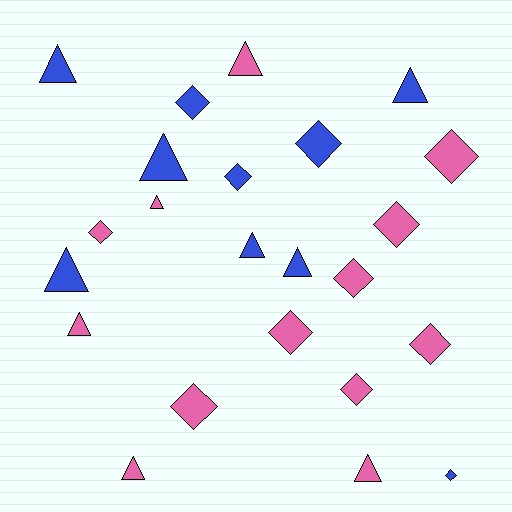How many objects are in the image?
There are 23 objects.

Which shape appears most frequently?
Diamond, with 12 objects.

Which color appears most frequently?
Pink, with 13 objects.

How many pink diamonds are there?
There are 8 pink diamonds.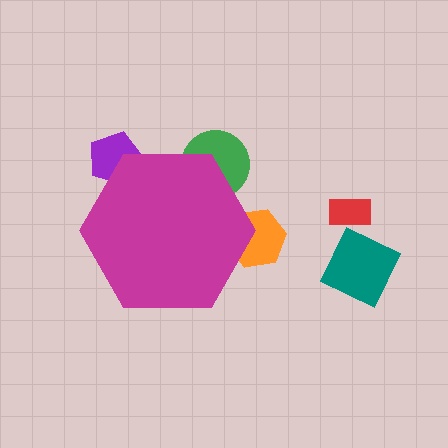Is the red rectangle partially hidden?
No, the red rectangle is fully visible.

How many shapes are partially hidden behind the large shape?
3 shapes are partially hidden.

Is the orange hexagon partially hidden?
Yes, the orange hexagon is partially hidden behind the magenta hexagon.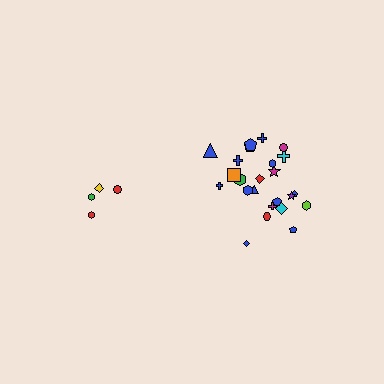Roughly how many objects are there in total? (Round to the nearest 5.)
Roughly 30 objects in total.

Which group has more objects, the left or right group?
The right group.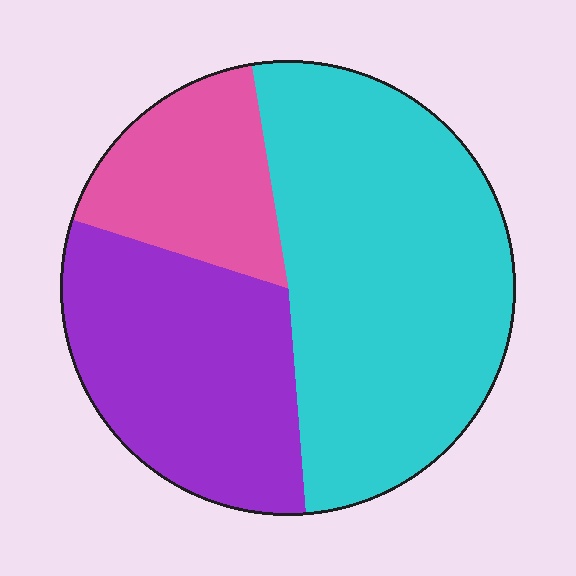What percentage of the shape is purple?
Purple covers 31% of the shape.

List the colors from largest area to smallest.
From largest to smallest: cyan, purple, pink.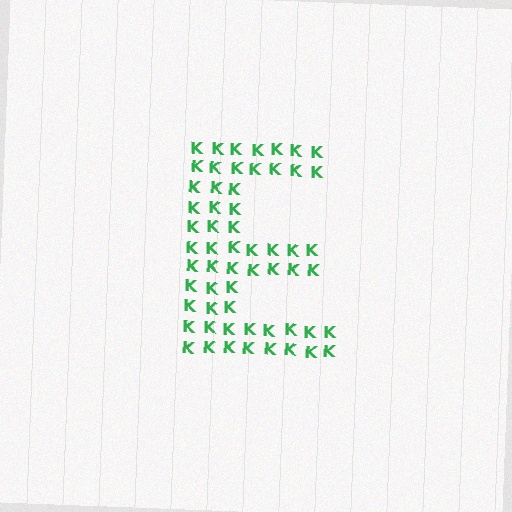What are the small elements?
The small elements are letter K's.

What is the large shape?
The large shape is the letter E.